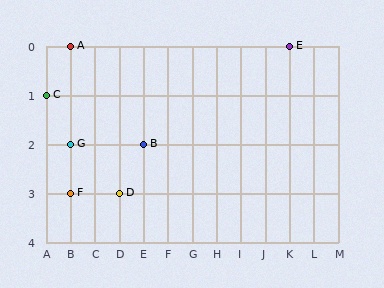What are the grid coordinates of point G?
Point G is at grid coordinates (B, 2).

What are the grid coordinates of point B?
Point B is at grid coordinates (E, 2).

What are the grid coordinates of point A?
Point A is at grid coordinates (B, 0).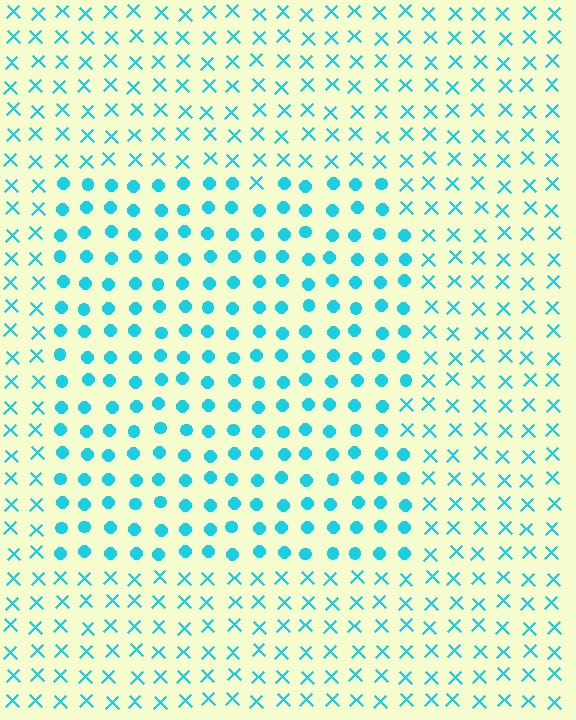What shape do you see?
I see a rectangle.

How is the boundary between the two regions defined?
The boundary is defined by a change in element shape: circles inside vs. X marks outside. All elements share the same color and spacing.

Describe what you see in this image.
The image is filled with small cyan elements arranged in a uniform grid. A rectangle-shaped region contains circles, while the surrounding area contains X marks. The boundary is defined purely by the change in element shape.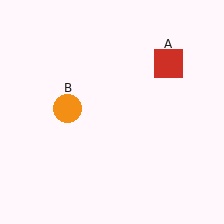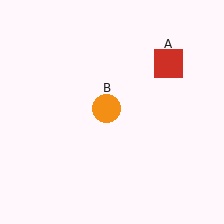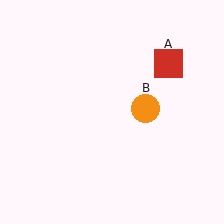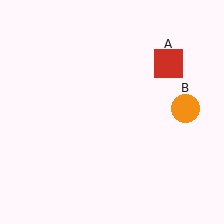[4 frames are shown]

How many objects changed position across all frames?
1 object changed position: orange circle (object B).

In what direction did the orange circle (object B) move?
The orange circle (object B) moved right.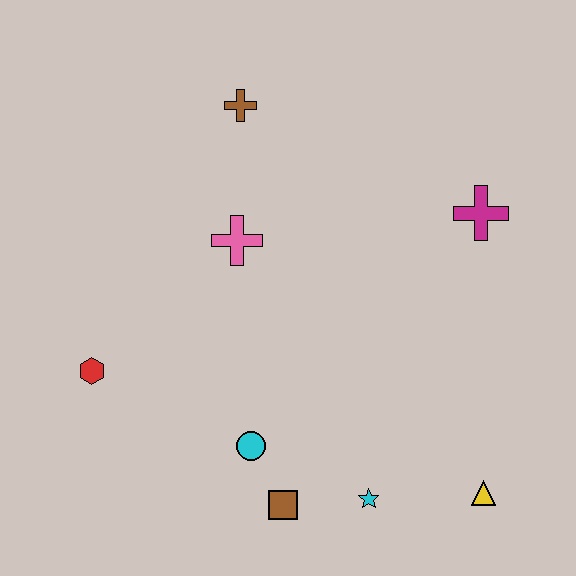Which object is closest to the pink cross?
The brown cross is closest to the pink cross.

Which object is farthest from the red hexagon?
The magenta cross is farthest from the red hexagon.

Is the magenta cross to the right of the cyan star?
Yes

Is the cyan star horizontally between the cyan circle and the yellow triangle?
Yes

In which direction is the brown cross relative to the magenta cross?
The brown cross is to the left of the magenta cross.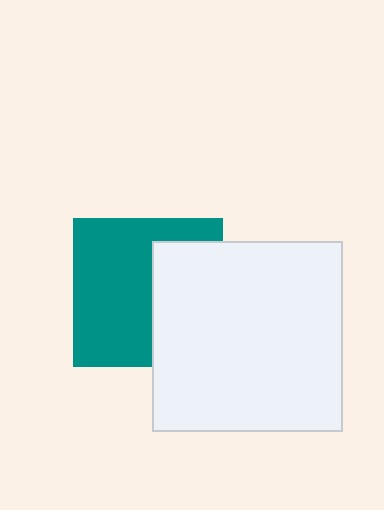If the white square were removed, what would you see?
You would see the complete teal square.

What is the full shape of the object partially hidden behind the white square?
The partially hidden object is a teal square.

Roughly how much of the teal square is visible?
About half of it is visible (roughly 60%).